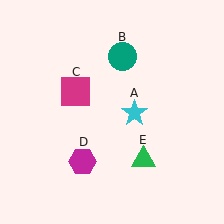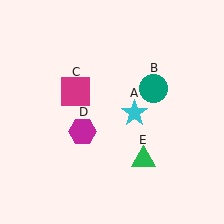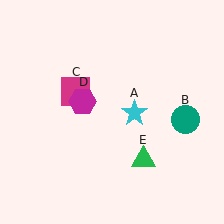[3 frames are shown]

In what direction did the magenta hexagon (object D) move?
The magenta hexagon (object D) moved up.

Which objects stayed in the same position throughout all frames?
Cyan star (object A) and magenta square (object C) and green triangle (object E) remained stationary.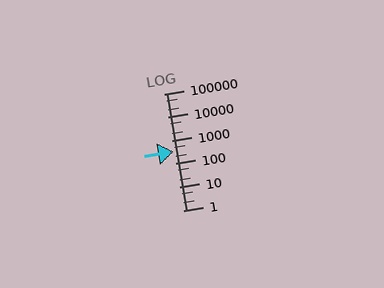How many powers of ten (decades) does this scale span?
The scale spans 5 decades, from 1 to 100000.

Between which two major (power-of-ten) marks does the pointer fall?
The pointer is between 100 and 1000.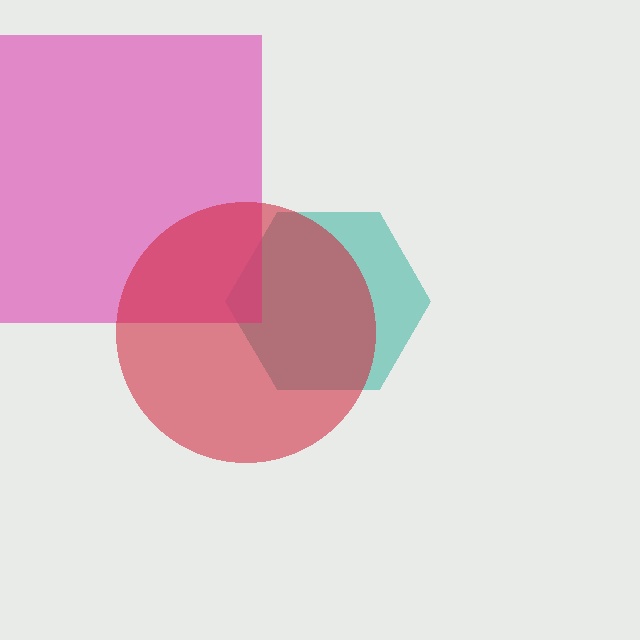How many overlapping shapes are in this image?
There are 3 overlapping shapes in the image.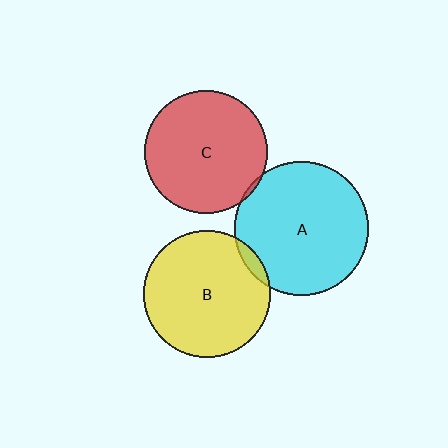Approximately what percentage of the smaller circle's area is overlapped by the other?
Approximately 5%.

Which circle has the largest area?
Circle A (cyan).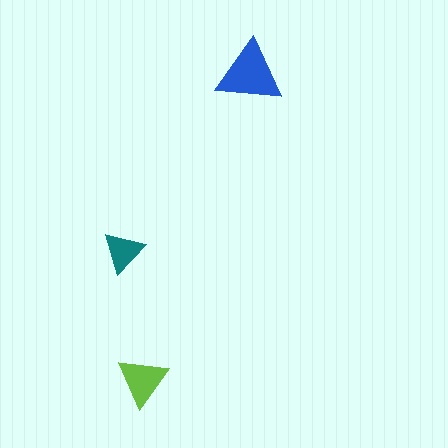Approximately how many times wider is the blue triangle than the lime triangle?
About 1.5 times wider.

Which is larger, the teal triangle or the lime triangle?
The lime one.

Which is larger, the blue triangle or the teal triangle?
The blue one.